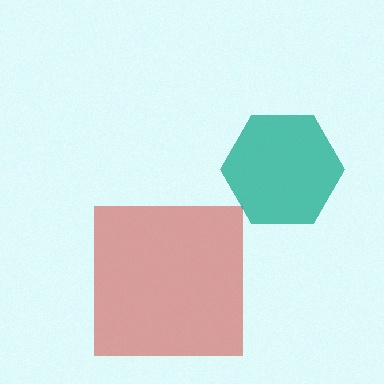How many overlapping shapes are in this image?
There are 2 overlapping shapes in the image.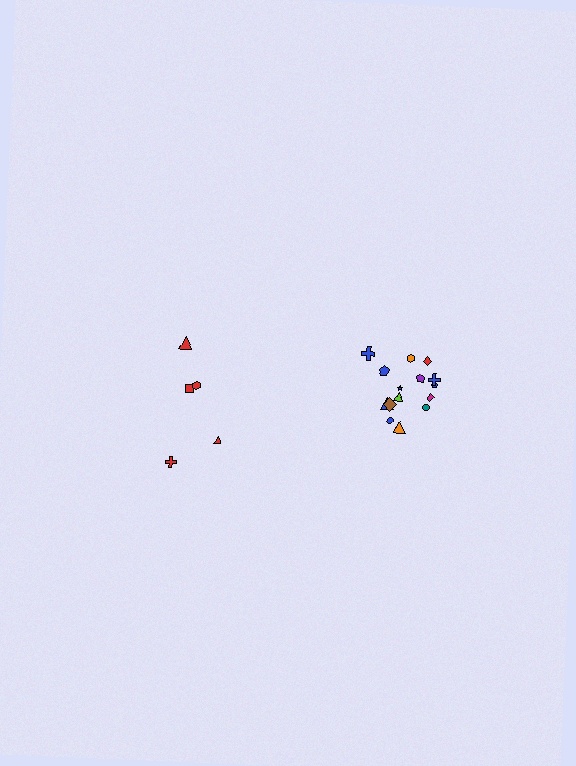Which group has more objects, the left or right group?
The right group.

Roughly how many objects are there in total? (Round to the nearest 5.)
Roughly 20 objects in total.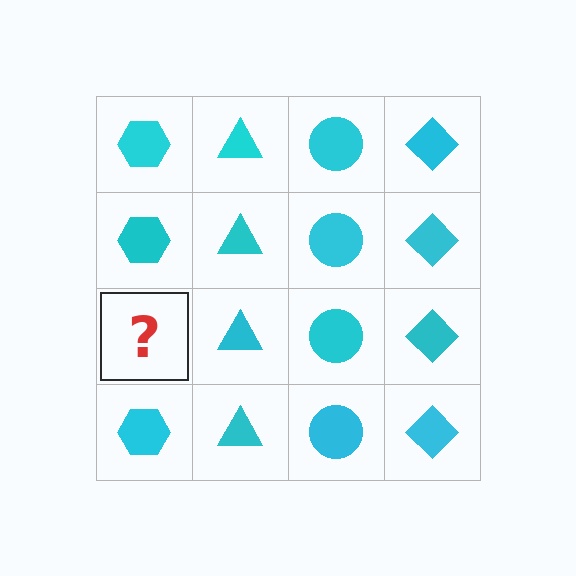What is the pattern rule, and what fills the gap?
The rule is that each column has a consistent shape. The gap should be filled with a cyan hexagon.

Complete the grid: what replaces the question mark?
The question mark should be replaced with a cyan hexagon.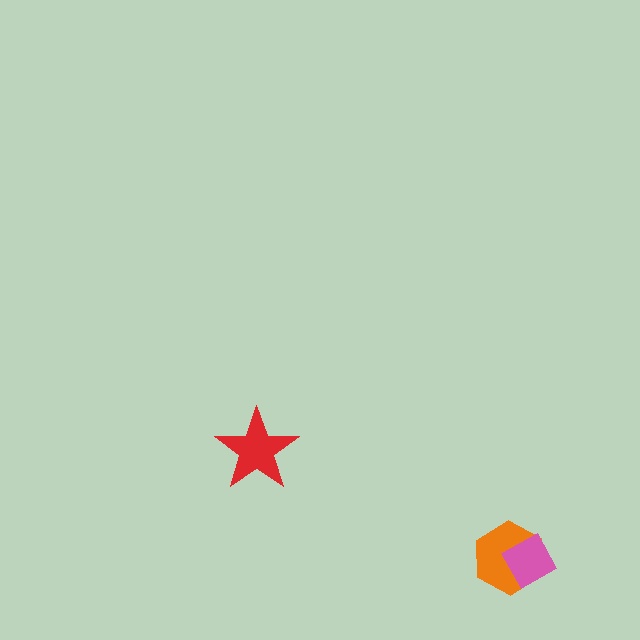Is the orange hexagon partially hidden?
Yes, it is partially covered by another shape.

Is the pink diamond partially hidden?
No, no other shape covers it.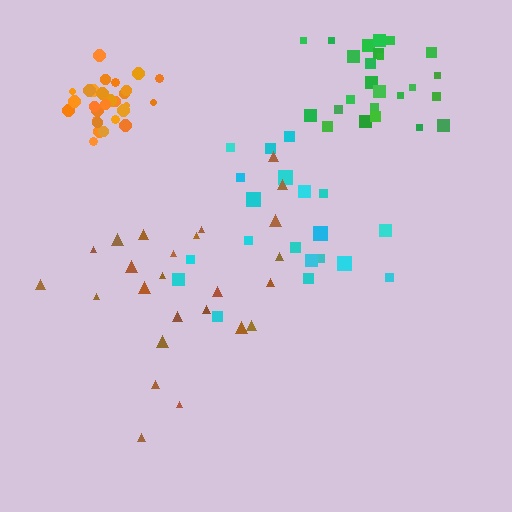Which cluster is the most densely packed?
Orange.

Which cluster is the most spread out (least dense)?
Brown.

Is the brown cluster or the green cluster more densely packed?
Green.